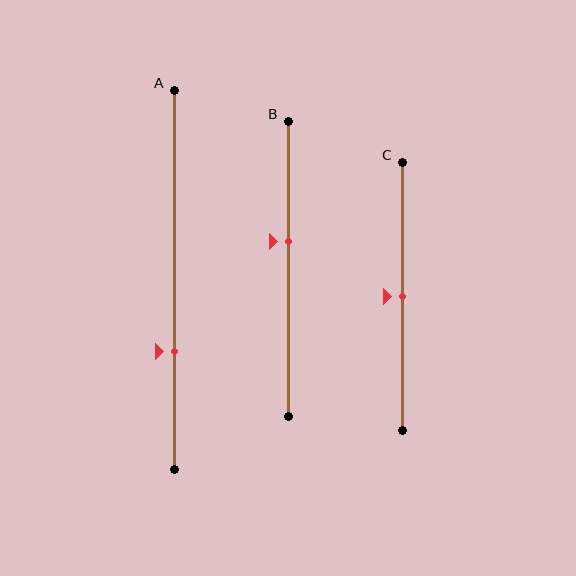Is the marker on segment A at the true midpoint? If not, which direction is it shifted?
No, the marker on segment A is shifted downward by about 19% of the segment length.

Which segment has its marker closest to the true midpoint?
Segment C has its marker closest to the true midpoint.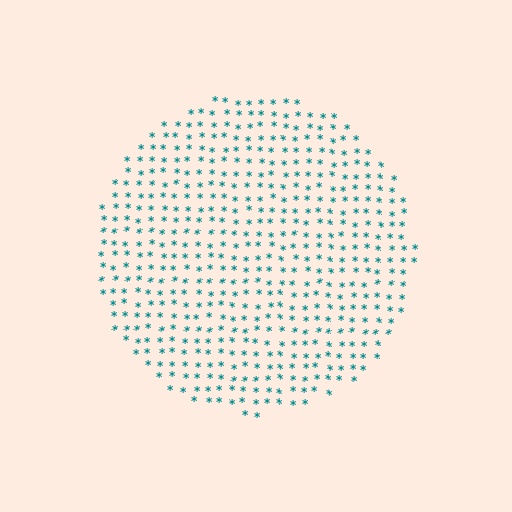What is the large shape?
The large shape is a circle.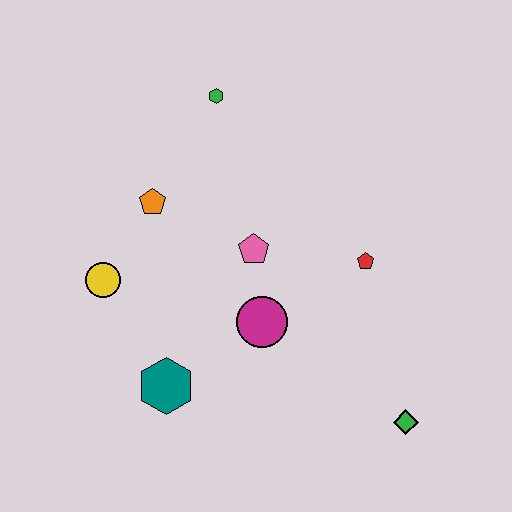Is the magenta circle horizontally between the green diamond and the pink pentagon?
Yes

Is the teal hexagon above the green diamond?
Yes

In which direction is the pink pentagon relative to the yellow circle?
The pink pentagon is to the right of the yellow circle.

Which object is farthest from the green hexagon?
The green diamond is farthest from the green hexagon.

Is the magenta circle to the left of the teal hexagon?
No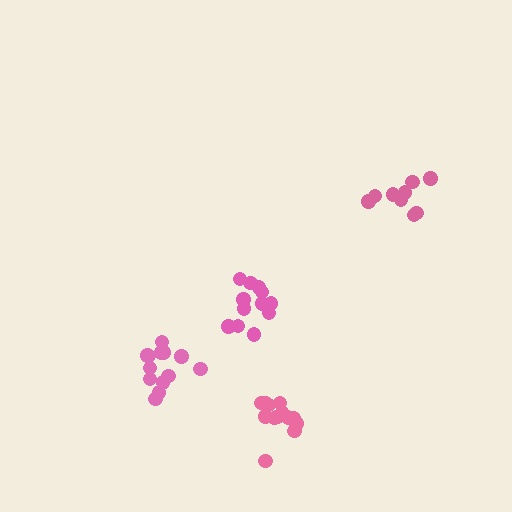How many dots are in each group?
Group 1: 12 dots, Group 2: 9 dots, Group 3: 13 dots, Group 4: 13 dots (47 total).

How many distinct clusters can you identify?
There are 4 distinct clusters.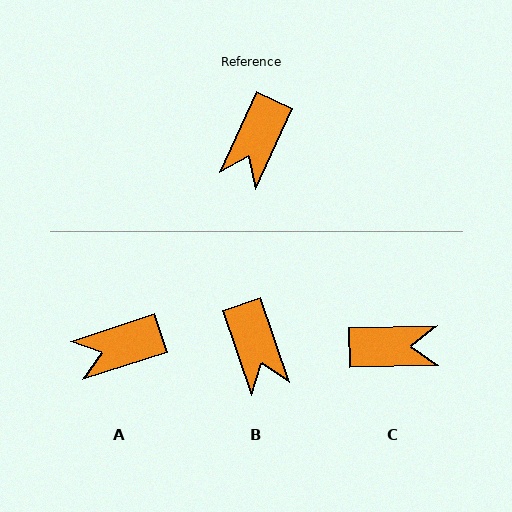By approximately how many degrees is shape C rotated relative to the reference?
Approximately 116 degrees counter-clockwise.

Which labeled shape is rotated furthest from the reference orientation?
C, about 116 degrees away.